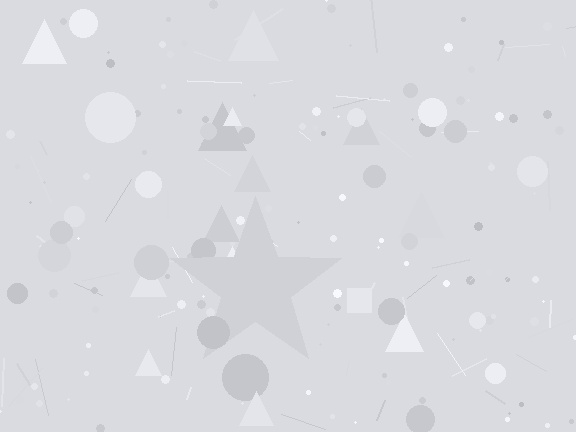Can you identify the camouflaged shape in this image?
The camouflaged shape is a star.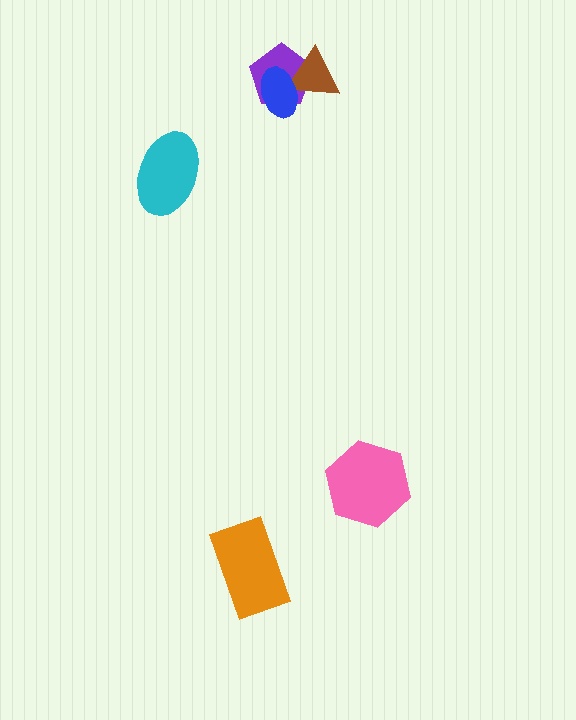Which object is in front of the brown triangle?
The blue ellipse is in front of the brown triangle.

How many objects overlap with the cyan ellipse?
0 objects overlap with the cyan ellipse.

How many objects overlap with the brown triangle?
2 objects overlap with the brown triangle.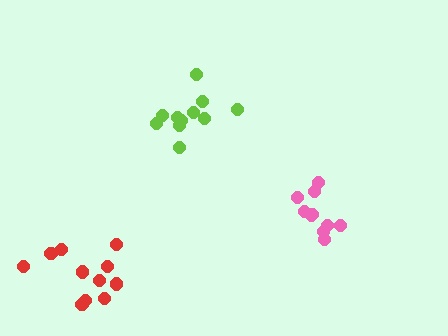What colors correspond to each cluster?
The clusters are colored: lime, red, pink.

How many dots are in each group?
Group 1: 11 dots, Group 2: 11 dots, Group 3: 10 dots (32 total).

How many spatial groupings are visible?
There are 3 spatial groupings.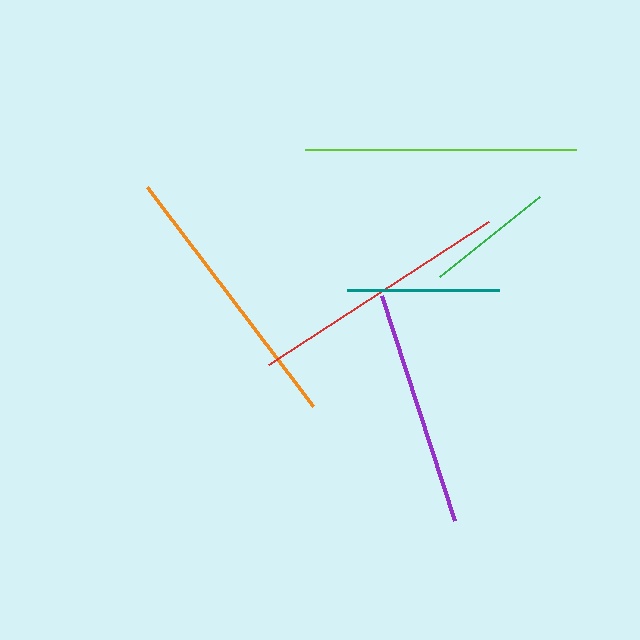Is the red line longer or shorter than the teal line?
The red line is longer than the teal line.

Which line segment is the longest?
The orange line is the longest at approximately 275 pixels.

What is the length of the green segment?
The green segment is approximately 128 pixels long.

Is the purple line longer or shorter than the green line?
The purple line is longer than the green line.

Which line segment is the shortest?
The green line is the shortest at approximately 128 pixels.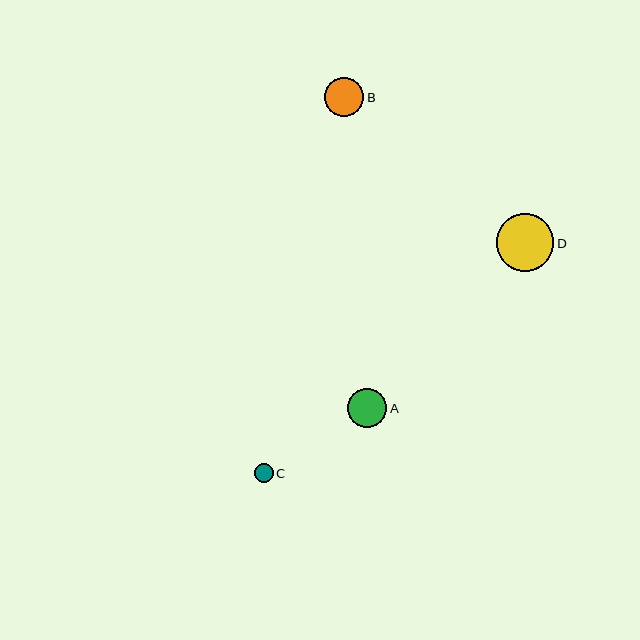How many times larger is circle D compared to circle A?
Circle D is approximately 1.5 times the size of circle A.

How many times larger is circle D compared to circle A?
Circle D is approximately 1.5 times the size of circle A.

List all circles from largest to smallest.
From largest to smallest: D, B, A, C.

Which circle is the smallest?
Circle C is the smallest with a size of approximately 19 pixels.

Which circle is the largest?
Circle D is the largest with a size of approximately 57 pixels.